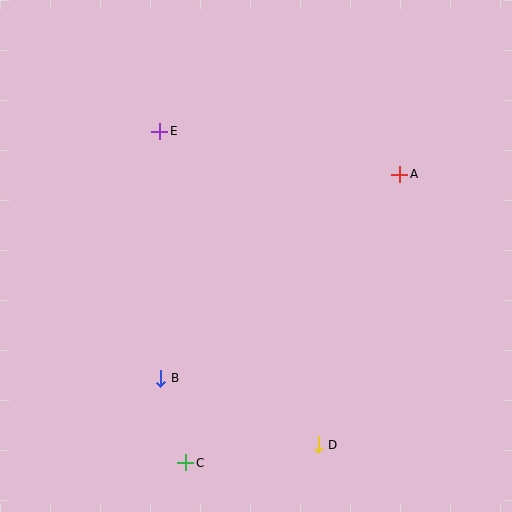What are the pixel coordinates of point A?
Point A is at (400, 174).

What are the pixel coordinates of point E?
Point E is at (160, 131).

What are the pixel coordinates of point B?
Point B is at (161, 378).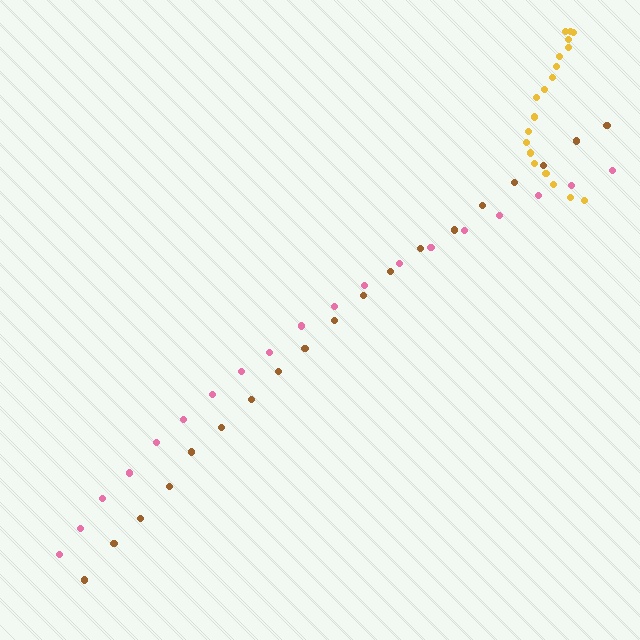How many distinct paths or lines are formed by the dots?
There are 3 distinct paths.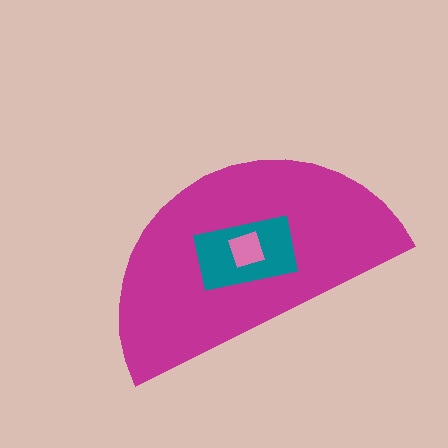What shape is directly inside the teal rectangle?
The pink diamond.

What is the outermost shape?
The magenta semicircle.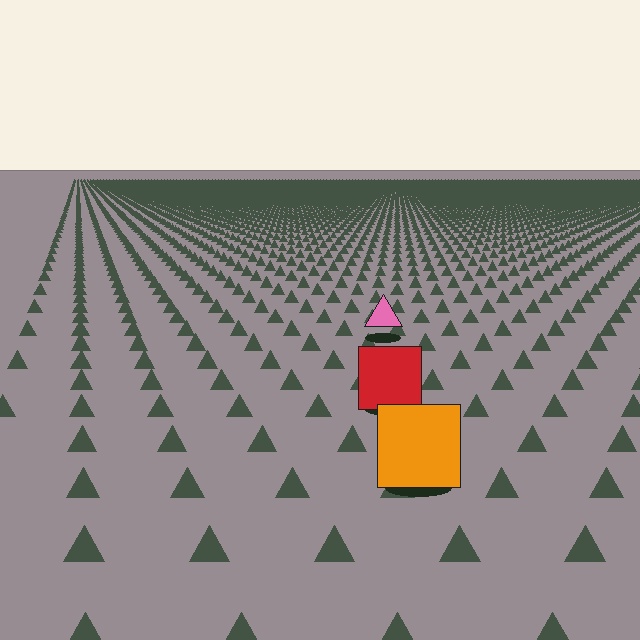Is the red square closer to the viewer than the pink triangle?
Yes. The red square is closer — you can tell from the texture gradient: the ground texture is coarser near it.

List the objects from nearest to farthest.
From nearest to farthest: the orange square, the red square, the pink triangle.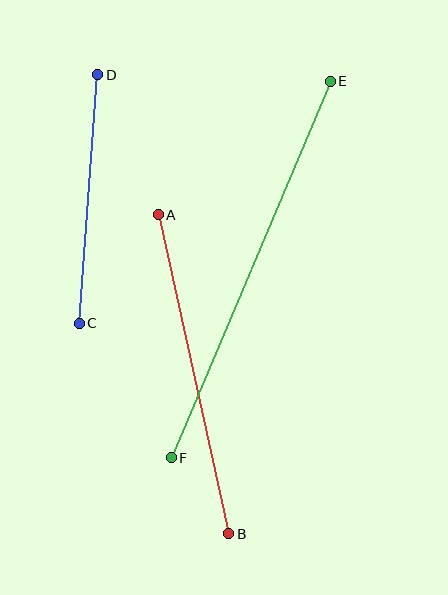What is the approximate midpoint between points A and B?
The midpoint is at approximately (193, 374) pixels.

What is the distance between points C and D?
The distance is approximately 249 pixels.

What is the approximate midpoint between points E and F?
The midpoint is at approximately (251, 269) pixels.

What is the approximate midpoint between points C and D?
The midpoint is at approximately (89, 199) pixels.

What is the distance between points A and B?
The distance is approximately 327 pixels.